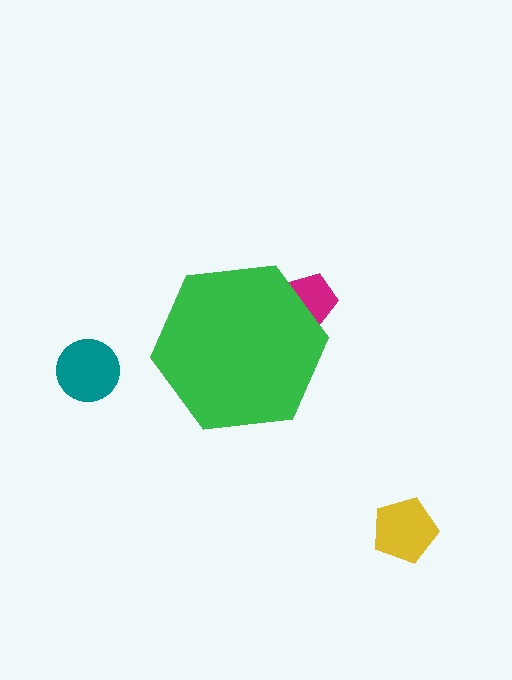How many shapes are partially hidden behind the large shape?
1 shape is partially hidden.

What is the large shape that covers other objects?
A green hexagon.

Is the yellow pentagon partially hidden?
No, the yellow pentagon is fully visible.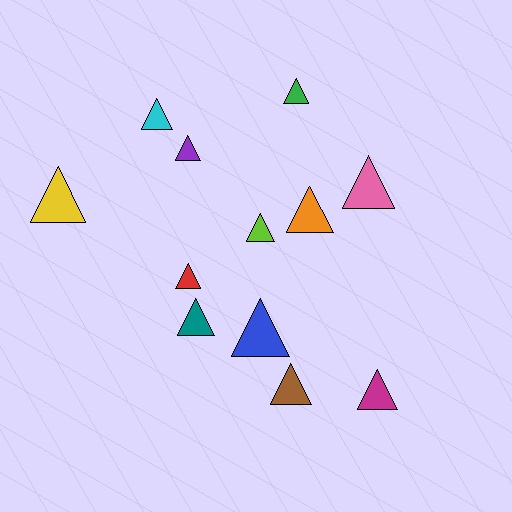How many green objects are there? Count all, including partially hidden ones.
There is 1 green object.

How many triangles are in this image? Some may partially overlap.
There are 12 triangles.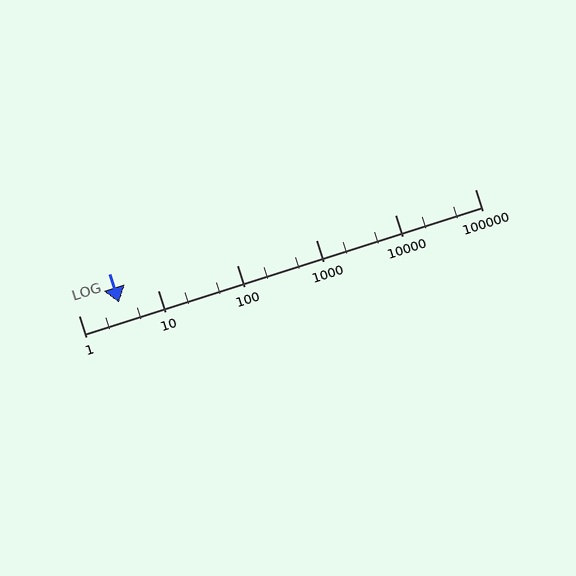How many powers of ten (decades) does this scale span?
The scale spans 5 decades, from 1 to 100000.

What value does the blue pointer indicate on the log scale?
The pointer indicates approximately 3.2.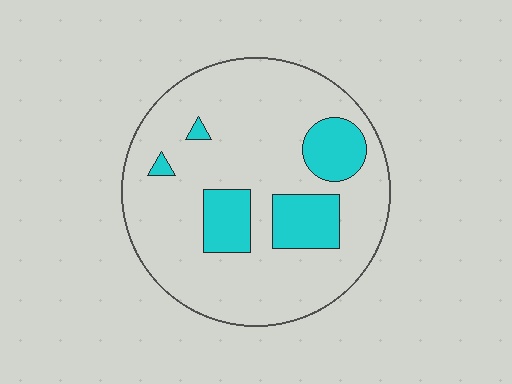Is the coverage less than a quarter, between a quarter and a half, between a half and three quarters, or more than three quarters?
Less than a quarter.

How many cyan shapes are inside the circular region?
5.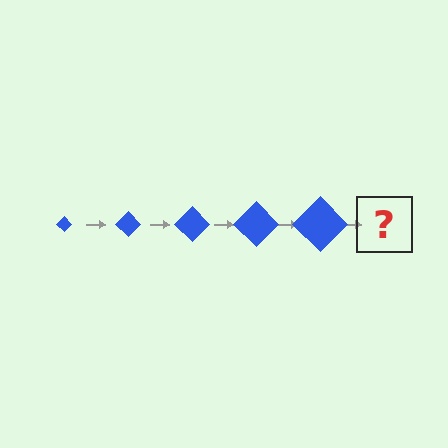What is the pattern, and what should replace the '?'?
The pattern is that the diamond gets progressively larger each step. The '?' should be a blue diamond, larger than the previous one.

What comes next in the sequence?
The next element should be a blue diamond, larger than the previous one.